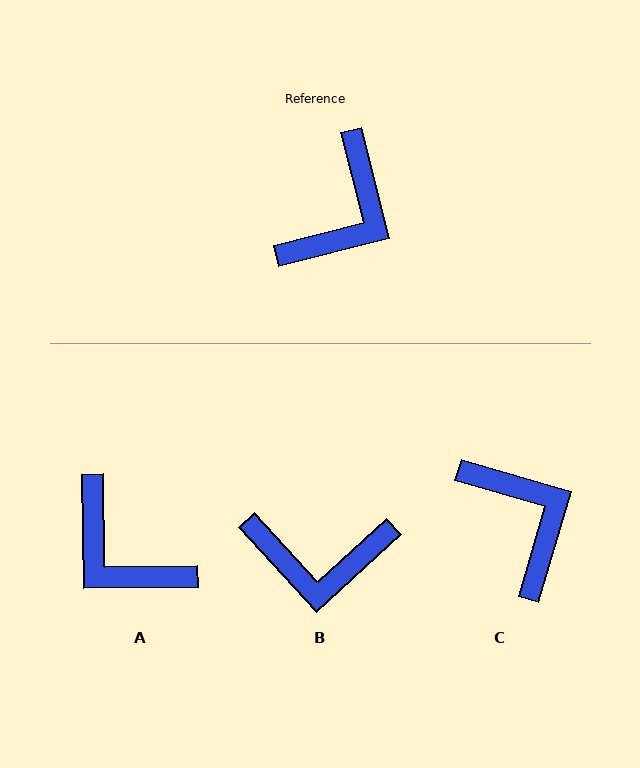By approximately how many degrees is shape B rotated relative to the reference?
Approximately 62 degrees clockwise.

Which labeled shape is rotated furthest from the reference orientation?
A, about 104 degrees away.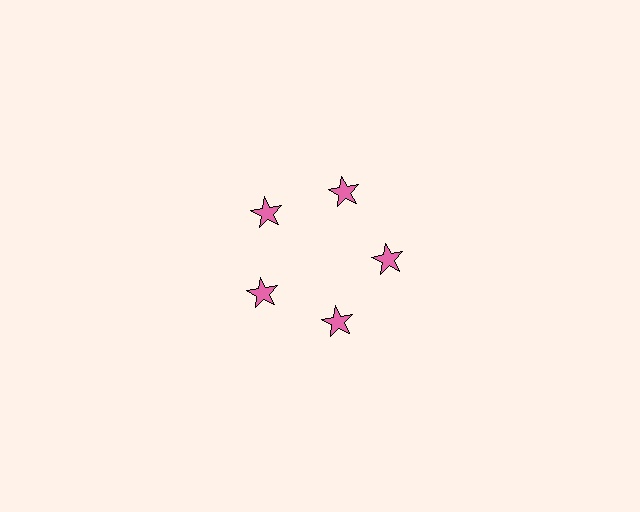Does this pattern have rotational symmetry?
Yes, this pattern has 5-fold rotational symmetry. It looks the same after rotating 72 degrees around the center.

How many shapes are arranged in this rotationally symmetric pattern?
There are 5 shapes, arranged in 5 groups of 1.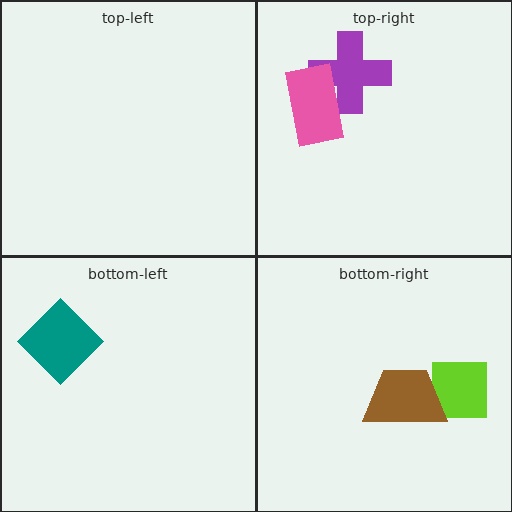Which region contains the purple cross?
The top-right region.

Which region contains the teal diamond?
The bottom-left region.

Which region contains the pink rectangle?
The top-right region.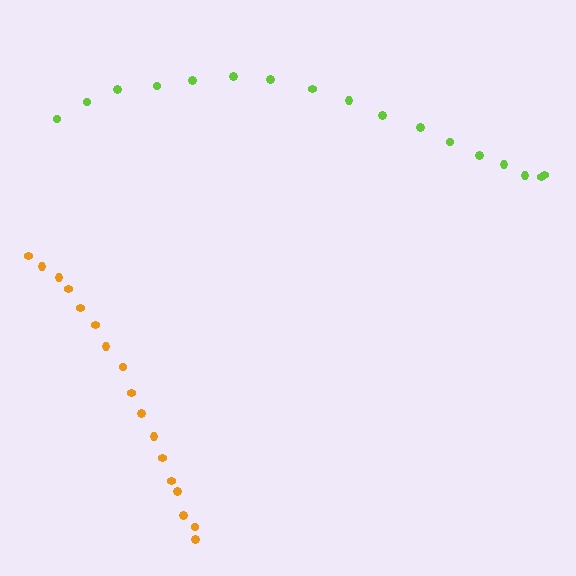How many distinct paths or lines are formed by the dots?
There are 2 distinct paths.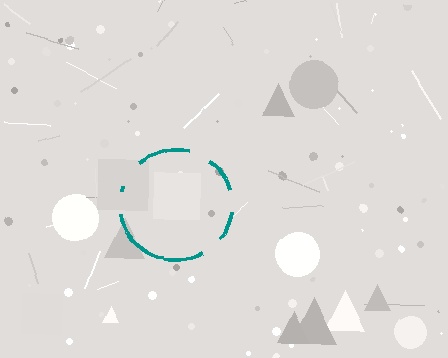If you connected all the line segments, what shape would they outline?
They would outline a circle.